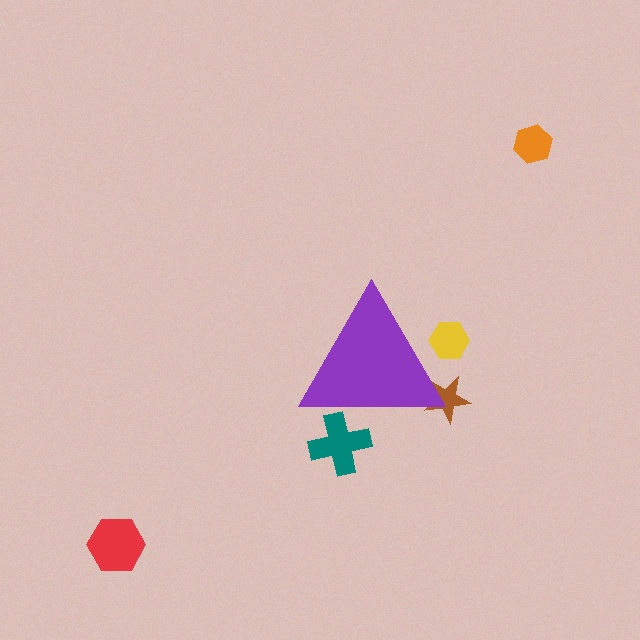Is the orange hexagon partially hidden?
No, the orange hexagon is fully visible.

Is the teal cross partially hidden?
Yes, the teal cross is partially hidden behind the purple triangle.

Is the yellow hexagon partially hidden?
Yes, the yellow hexagon is partially hidden behind the purple triangle.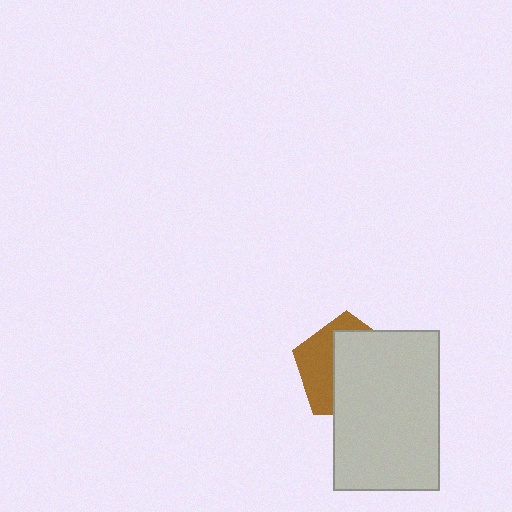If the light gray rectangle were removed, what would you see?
You would see the complete brown pentagon.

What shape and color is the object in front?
The object in front is a light gray rectangle.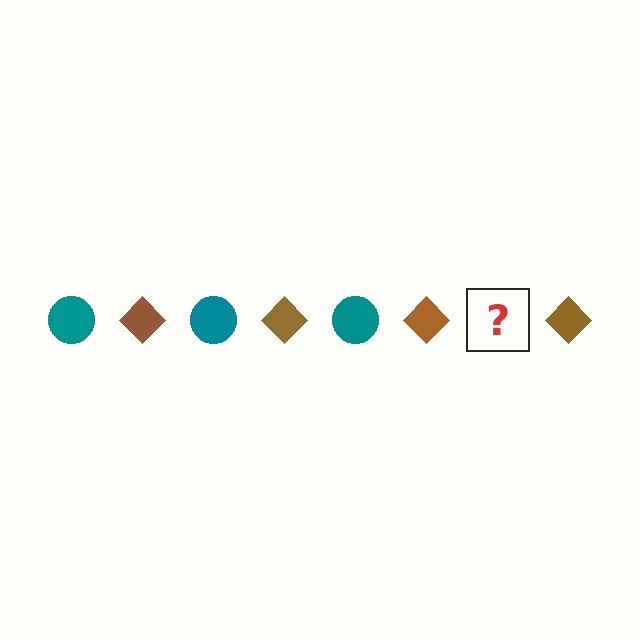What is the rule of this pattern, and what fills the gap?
The rule is that the pattern alternates between teal circle and brown diamond. The gap should be filled with a teal circle.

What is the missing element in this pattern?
The missing element is a teal circle.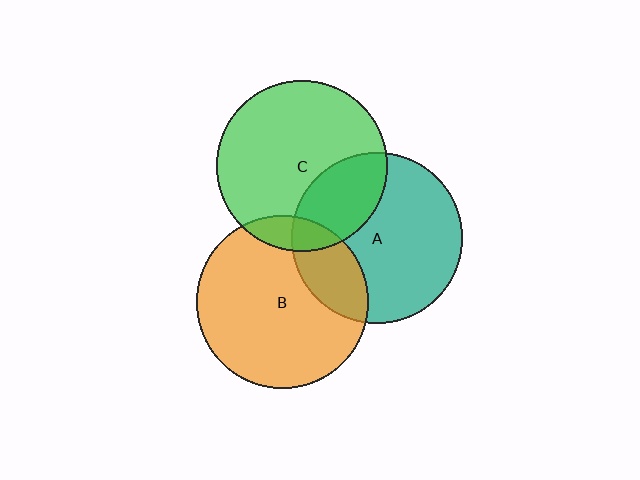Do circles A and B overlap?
Yes.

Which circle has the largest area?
Circle B (orange).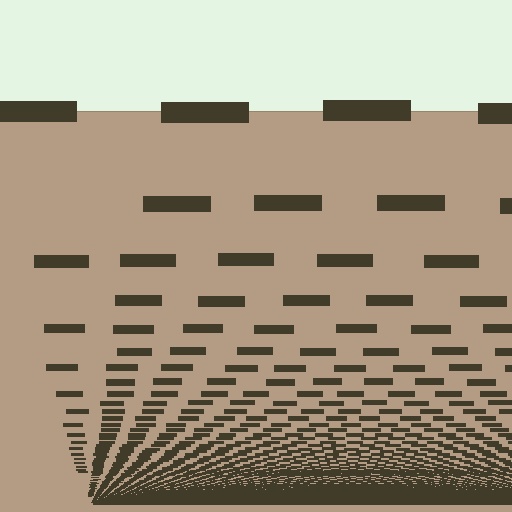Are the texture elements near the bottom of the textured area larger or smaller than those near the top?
Smaller. The gradient is inverted — elements near the bottom are smaller and denser.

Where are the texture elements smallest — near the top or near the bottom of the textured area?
Near the bottom.